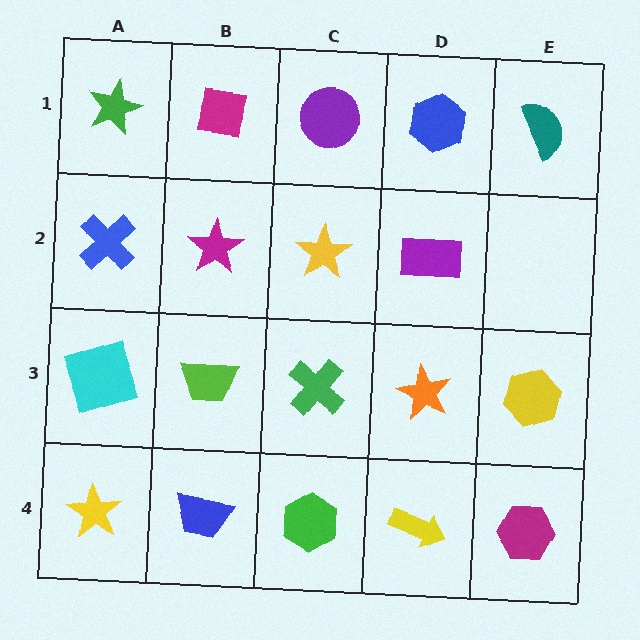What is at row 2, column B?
A magenta star.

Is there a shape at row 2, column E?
No, that cell is empty.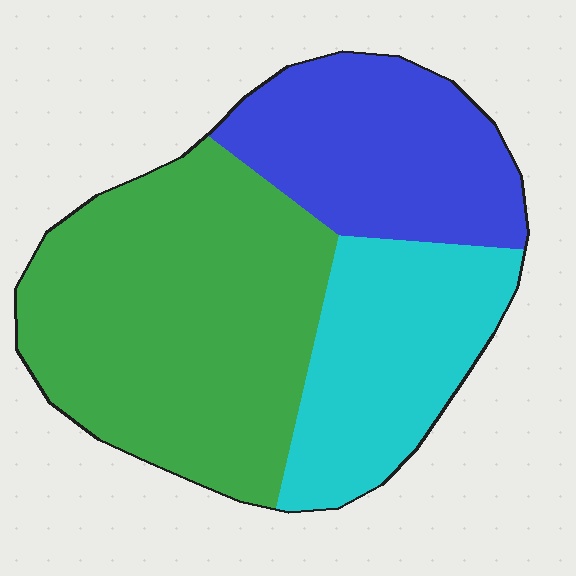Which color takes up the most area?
Green, at roughly 50%.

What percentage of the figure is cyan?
Cyan takes up about one quarter (1/4) of the figure.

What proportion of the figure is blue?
Blue covers around 25% of the figure.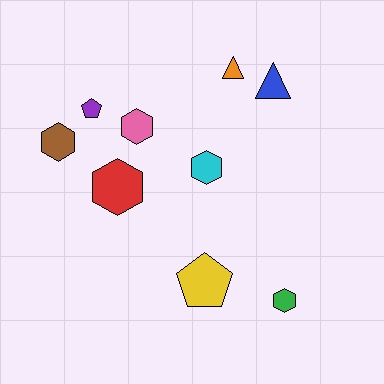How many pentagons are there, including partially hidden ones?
There are 2 pentagons.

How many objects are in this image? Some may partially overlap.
There are 9 objects.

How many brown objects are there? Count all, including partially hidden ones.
There is 1 brown object.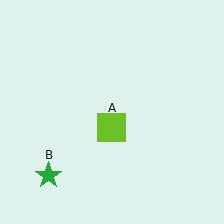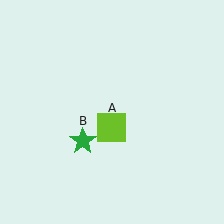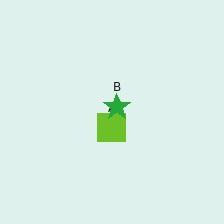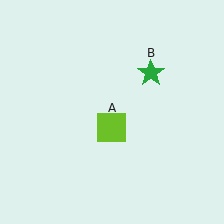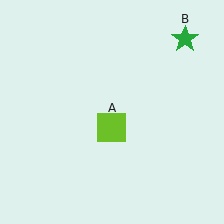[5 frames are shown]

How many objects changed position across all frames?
1 object changed position: green star (object B).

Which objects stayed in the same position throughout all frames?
Lime square (object A) remained stationary.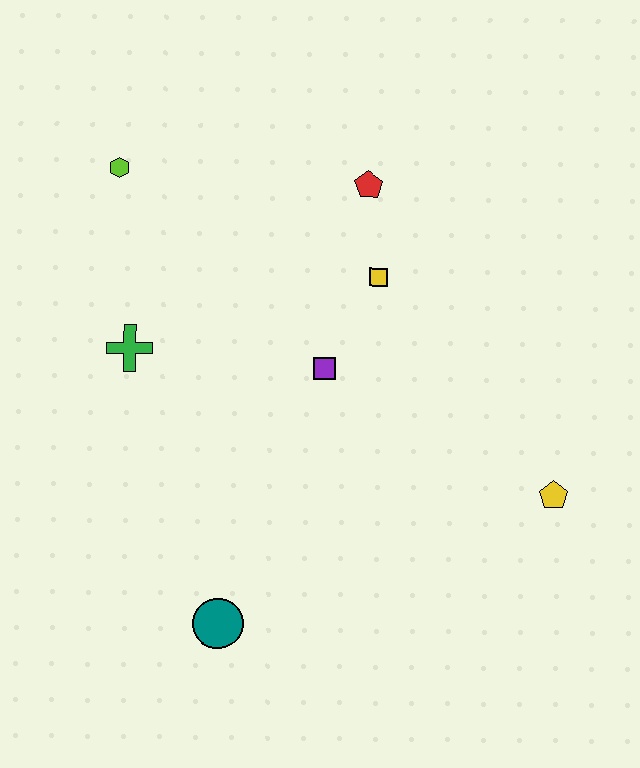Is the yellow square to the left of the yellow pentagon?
Yes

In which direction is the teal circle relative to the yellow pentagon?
The teal circle is to the left of the yellow pentagon.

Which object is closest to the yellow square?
The red pentagon is closest to the yellow square.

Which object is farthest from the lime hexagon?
The yellow pentagon is farthest from the lime hexagon.